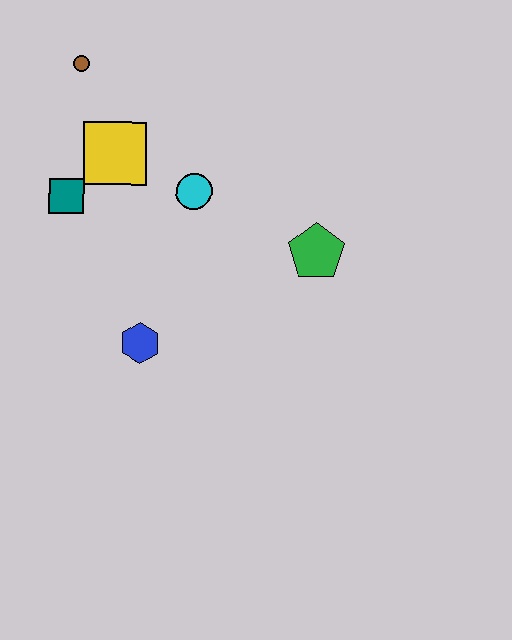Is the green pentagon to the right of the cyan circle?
Yes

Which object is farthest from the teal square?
The green pentagon is farthest from the teal square.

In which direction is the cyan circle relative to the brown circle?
The cyan circle is below the brown circle.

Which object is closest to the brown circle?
The yellow square is closest to the brown circle.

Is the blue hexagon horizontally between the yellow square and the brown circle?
No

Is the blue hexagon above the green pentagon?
No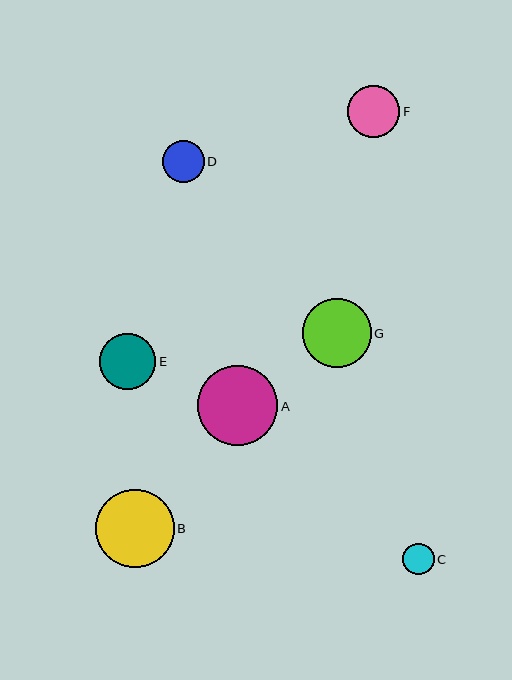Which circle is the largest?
Circle A is the largest with a size of approximately 80 pixels.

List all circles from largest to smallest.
From largest to smallest: A, B, G, E, F, D, C.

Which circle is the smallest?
Circle C is the smallest with a size of approximately 32 pixels.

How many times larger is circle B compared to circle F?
Circle B is approximately 1.5 times the size of circle F.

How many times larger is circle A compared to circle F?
Circle A is approximately 1.5 times the size of circle F.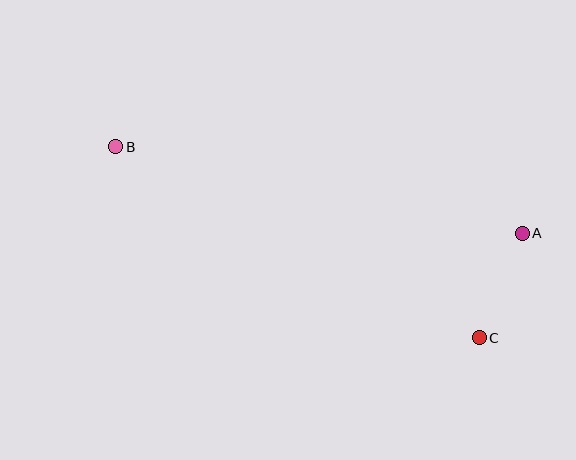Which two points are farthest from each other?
Points A and B are farthest from each other.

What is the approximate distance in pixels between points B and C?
The distance between B and C is approximately 411 pixels.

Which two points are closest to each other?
Points A and C are closest to each other.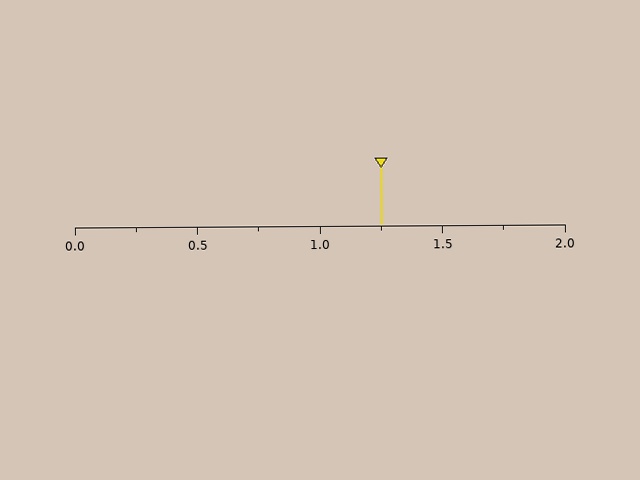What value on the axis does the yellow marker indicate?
The marker indicates approximately 1.25.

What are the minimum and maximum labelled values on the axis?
The axis runs from 0.0 to 2.0.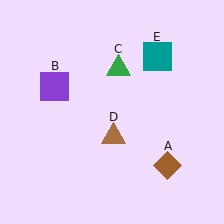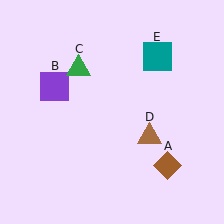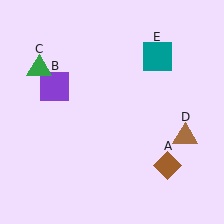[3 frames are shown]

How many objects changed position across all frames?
2 objects changed position: green triangle (object C), brown triangle (object D).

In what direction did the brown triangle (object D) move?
The brown triangle (object D) moved right.